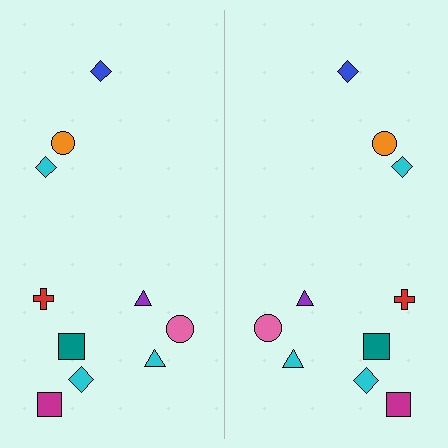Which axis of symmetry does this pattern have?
The pattern has a vertical axis of symmetry running through the center of the image.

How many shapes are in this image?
There are 20 shapes in this image.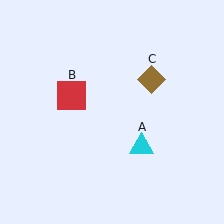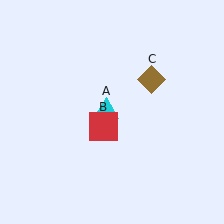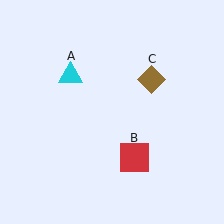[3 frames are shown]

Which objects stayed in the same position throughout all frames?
Brown diamond (object C) remained stationary.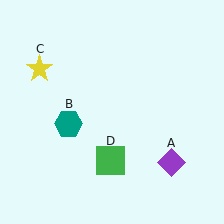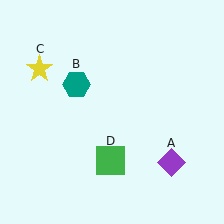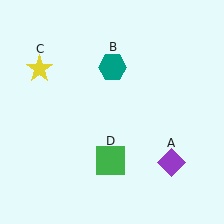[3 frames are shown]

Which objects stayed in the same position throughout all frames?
Purple diamond (object A) and yellow star (object C) and green square (object D) remained stationary.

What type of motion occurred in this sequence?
The teal hexagon (object B) rotated clockwise around the center of the scene.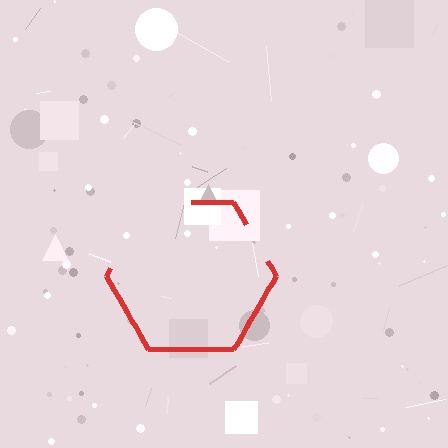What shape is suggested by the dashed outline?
The dashed outline suggests a hexagon.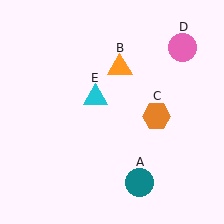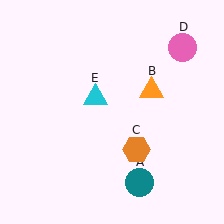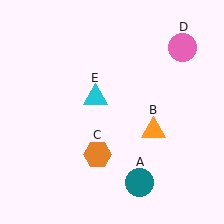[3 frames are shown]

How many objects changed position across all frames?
2 objects changed position: orange triangle (object B), orange hexagon (object C).